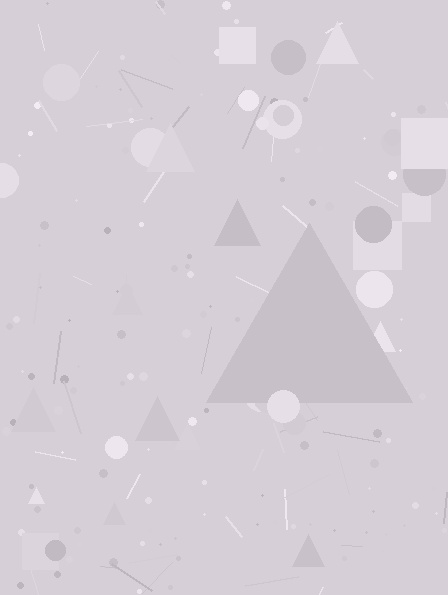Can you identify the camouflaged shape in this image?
The camouflaged shape is a triangle.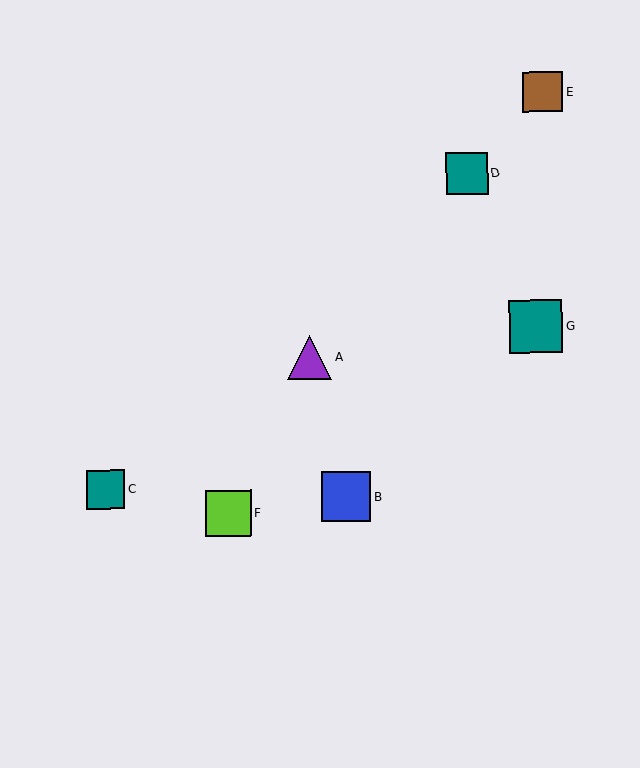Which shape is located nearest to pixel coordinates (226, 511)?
The lime square (labeled F) at (228, 513) is nearest to that location.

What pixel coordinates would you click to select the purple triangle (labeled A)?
Click at (310, 357) to select the purple triangle A.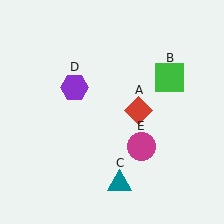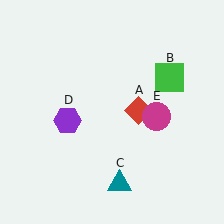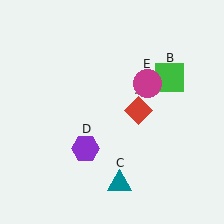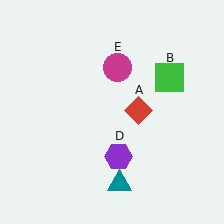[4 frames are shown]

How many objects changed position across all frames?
2 objects changed position: purple hexagon (object D), magenta circle (object E).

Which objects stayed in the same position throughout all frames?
Red diamond (object A) and green square (object B) and teal triangle (object C) remained stationary.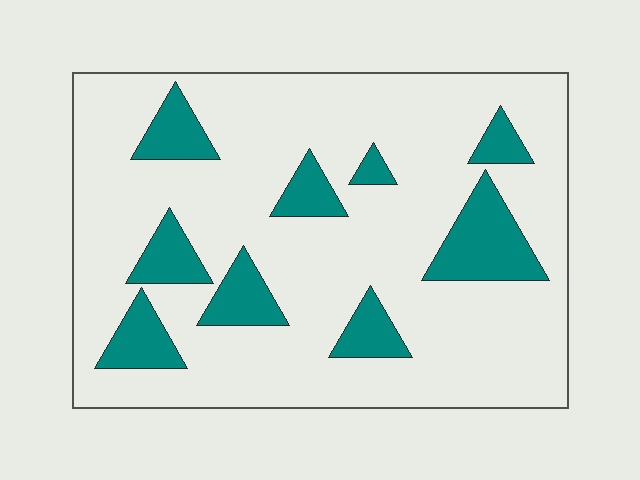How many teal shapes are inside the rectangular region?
9.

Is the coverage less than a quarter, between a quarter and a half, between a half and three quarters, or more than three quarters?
Less than a quarter.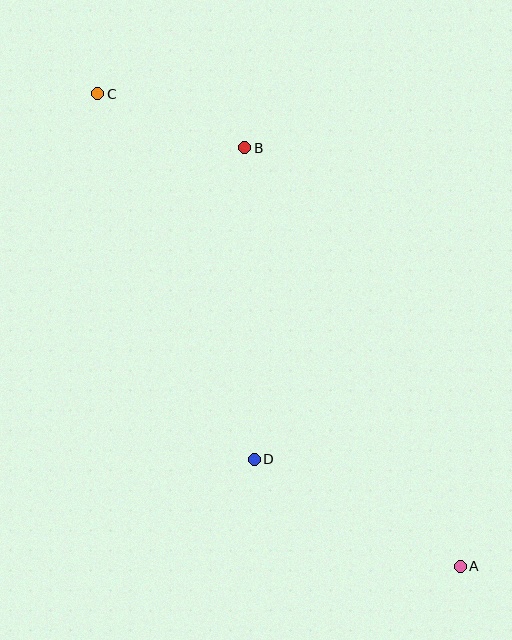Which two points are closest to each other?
Points B and C are closest to each other.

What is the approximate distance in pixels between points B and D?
The distance between B and D is approximately 311 pixels.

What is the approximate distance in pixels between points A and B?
The distance between A and B is approximately 471 pixels.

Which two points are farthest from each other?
Points A and C are farthest from each other.